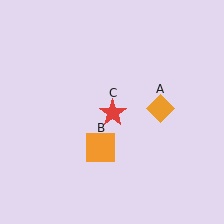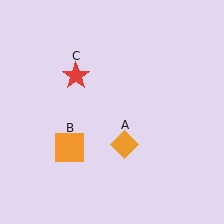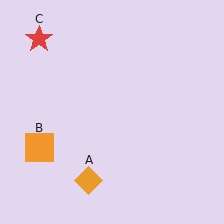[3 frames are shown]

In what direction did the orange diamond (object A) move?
The orange diamond (object A) moved down and to the left.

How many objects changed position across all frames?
3 objects changed position: orange diamond (object A), orange square (object B), red star (object C).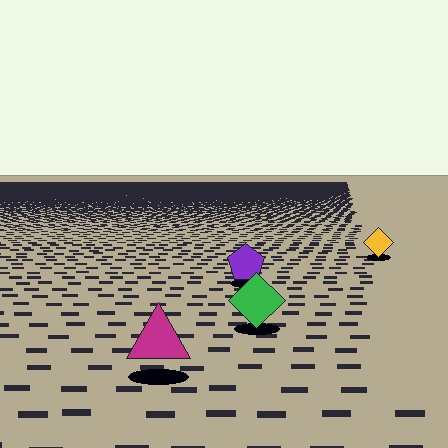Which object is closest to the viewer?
The magenta triangle is closest. The texture marks near it are larger and more spread out.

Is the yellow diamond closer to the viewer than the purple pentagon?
No. The purple pentagon is closer — you can tell from the texture gradient: the ground texture is coarser near it.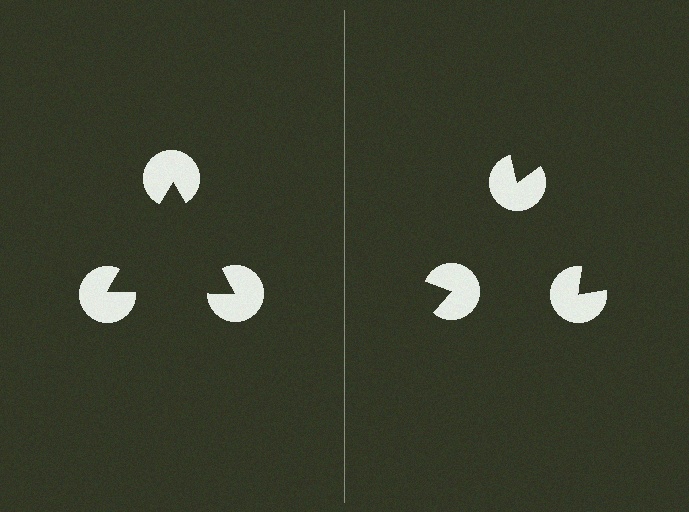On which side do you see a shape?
An illusory triangle appears on the left side. On the right side the wedge cuts are rotated, so no coherent shape forms.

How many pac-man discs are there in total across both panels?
6 — 3 on each side.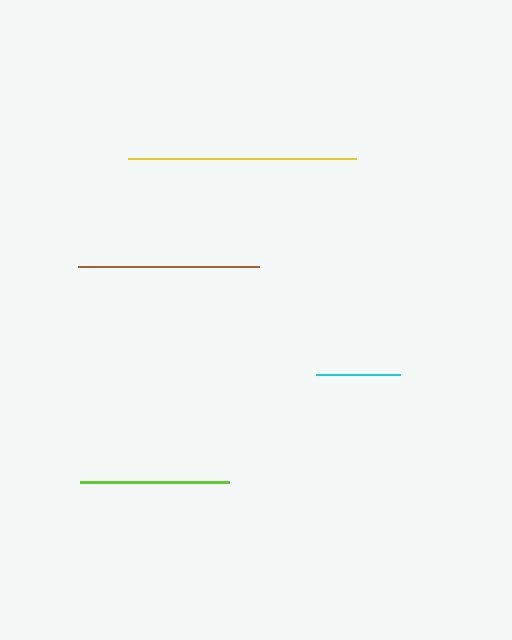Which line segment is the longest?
The yellow line is the longest at approximately 228 pixels.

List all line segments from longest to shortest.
From longest to shortest: yellow, brown, lime, cyan.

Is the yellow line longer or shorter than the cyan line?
The yellow line is longer than the cyan line.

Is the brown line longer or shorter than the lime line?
The brown line is longer than the lime line.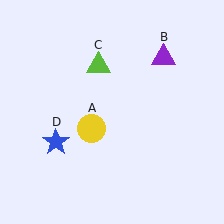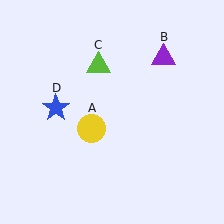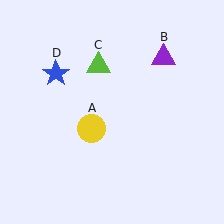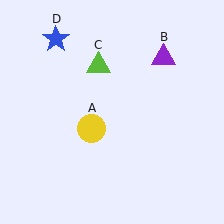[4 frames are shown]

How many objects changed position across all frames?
1 object changed position: blue star (object D).